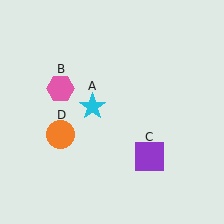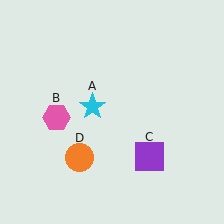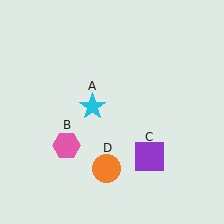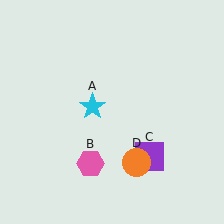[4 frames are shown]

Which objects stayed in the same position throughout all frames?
Cyan star (object A) and purple square (object C) remained stationary.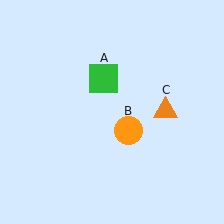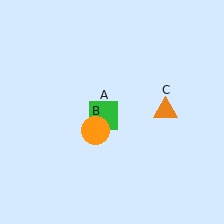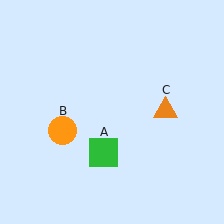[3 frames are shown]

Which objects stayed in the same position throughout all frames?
Orange triangle (object C) remained stationary.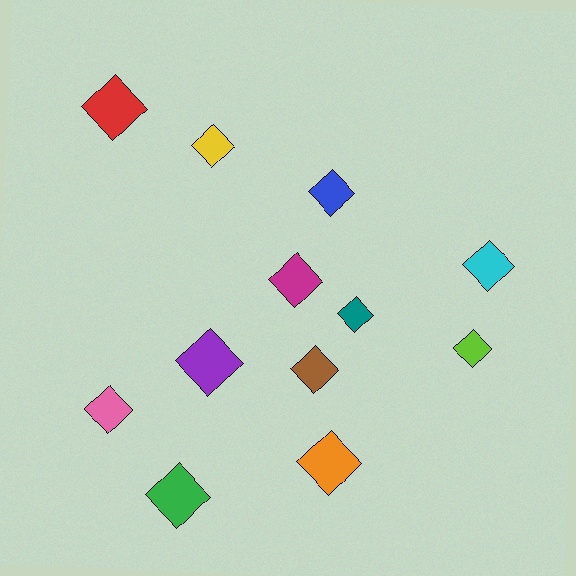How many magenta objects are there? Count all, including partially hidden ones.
There is 1 magenta object.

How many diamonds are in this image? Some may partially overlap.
There are 12 diamonds.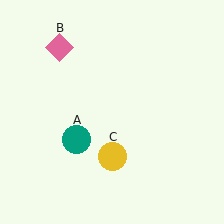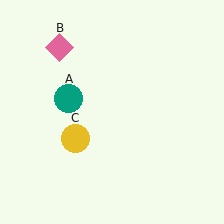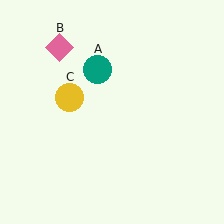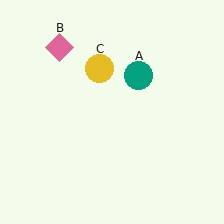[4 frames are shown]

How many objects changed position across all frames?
2 objects changed position: teal circle (object A), yellow circle (object C).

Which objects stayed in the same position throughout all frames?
Pink diamond (object B) remained stationary.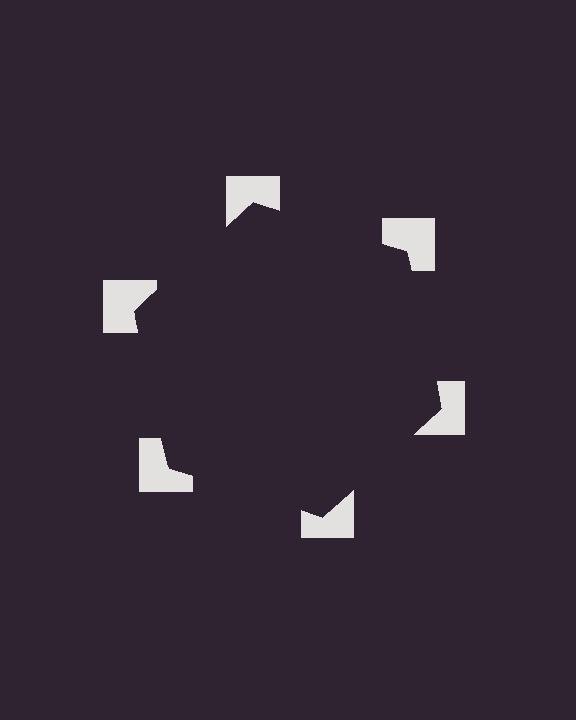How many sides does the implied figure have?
6 sides.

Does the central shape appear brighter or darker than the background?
It typically appears slightly darker than the background, even though no actual brightness change is drawn.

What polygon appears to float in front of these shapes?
An illusory hexagon — its edges are inferred from the aligned wedge cuts in the notched squares, not physically drawn.